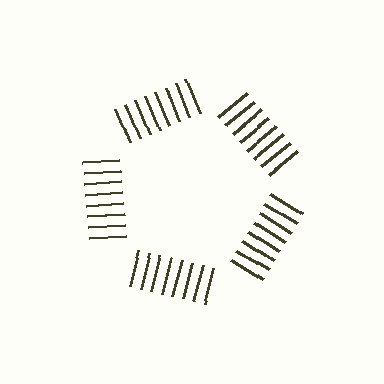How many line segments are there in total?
40 — 8 along each of the 5 edges.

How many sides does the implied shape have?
5 sides — the line-ends trace a pentagon.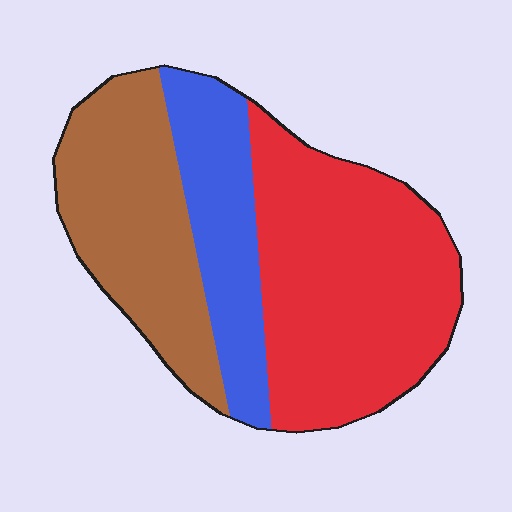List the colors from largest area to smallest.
From largest to smallest: red, brown, blue.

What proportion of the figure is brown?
Brown covers about 30% of the figure.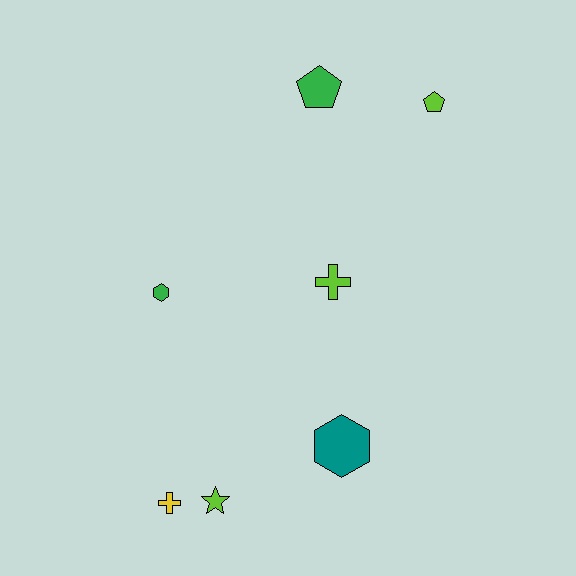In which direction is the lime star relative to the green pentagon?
The lime star is below the green pentagon.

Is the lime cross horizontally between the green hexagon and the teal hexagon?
Yes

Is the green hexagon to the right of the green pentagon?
No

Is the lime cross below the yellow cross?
No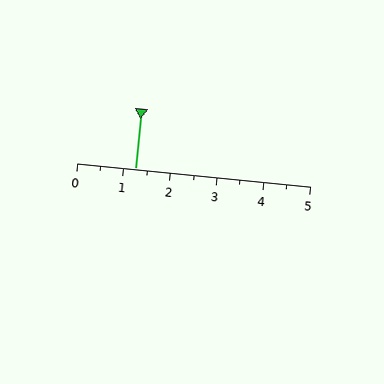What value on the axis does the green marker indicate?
The marker indicates approximately 1.2.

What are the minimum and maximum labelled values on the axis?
The axis runs from 0 to 5.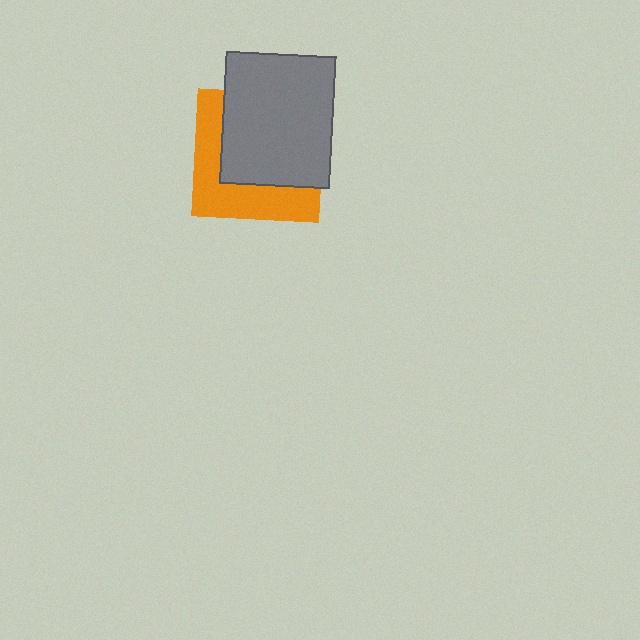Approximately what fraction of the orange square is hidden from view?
Roughly 59% of the orange square is hidden behind the gray rectangle.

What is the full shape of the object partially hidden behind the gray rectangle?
The partially hidden object is an orange square.